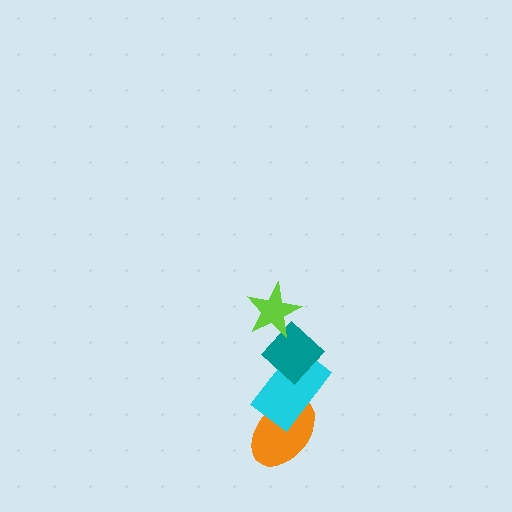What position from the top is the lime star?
The lime star is 1st from the top.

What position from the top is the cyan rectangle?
The cyan rectangle is 3rd from the top.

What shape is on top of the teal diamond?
The lime star is on top of the teal diamond.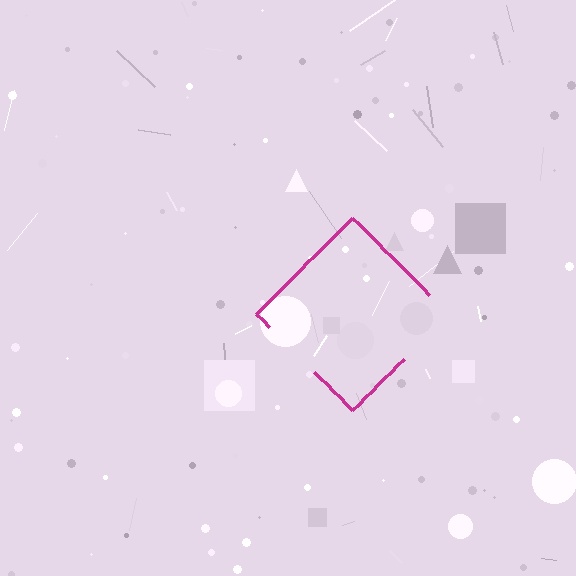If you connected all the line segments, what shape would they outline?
They would outline a diamond.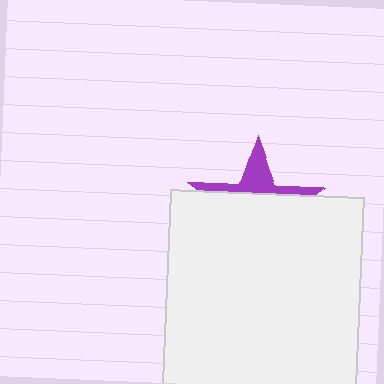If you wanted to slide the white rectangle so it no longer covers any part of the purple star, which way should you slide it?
Slide it down — that is the most direct way to separate the two shapes.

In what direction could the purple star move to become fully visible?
The purple star could move up. That would shift it out from behind the white rectangle entirely.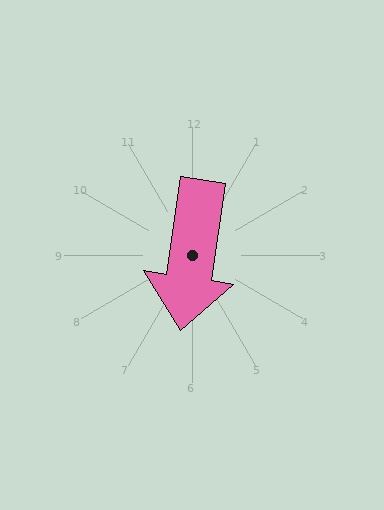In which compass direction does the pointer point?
South.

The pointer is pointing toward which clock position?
Roughly 6 o'clock.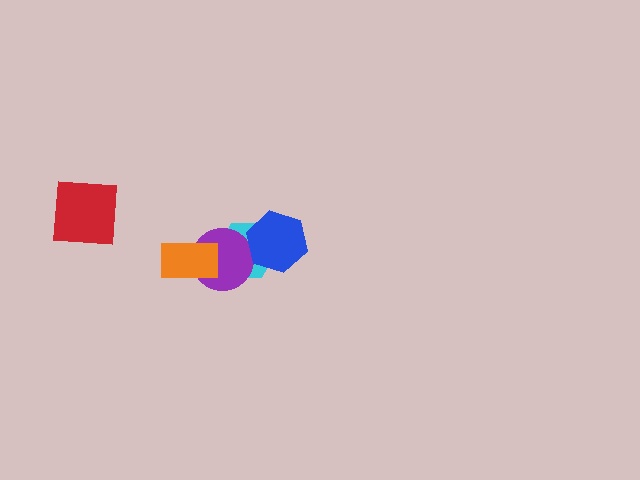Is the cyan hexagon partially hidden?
Yes, it is partially covered by another shape.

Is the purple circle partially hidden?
Yes, it is partially covered by another shape.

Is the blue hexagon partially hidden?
No, no other shape covers it.